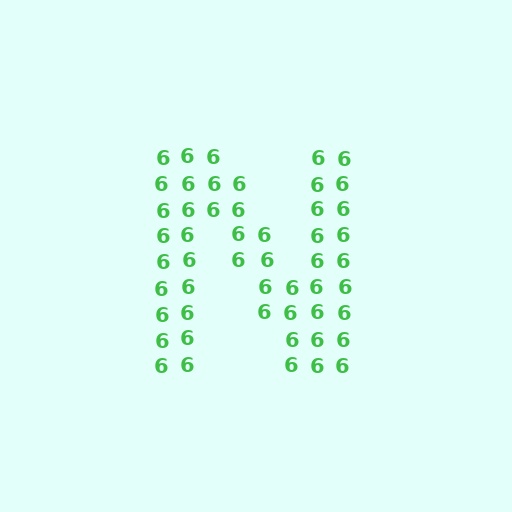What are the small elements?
The small elements are digit 6's.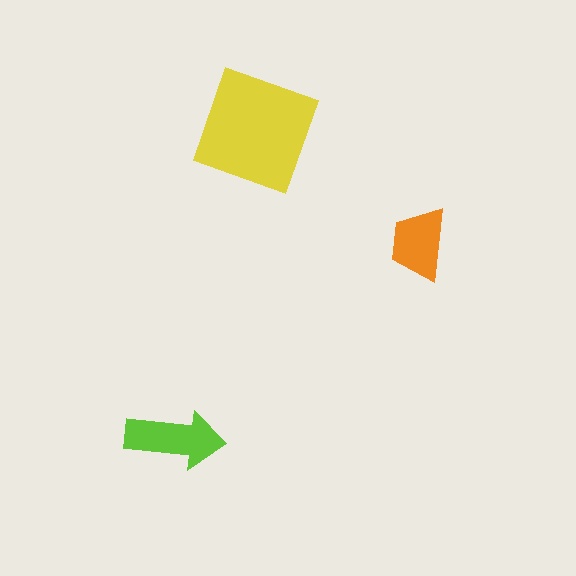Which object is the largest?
The yellow square.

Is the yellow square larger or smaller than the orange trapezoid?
Larger.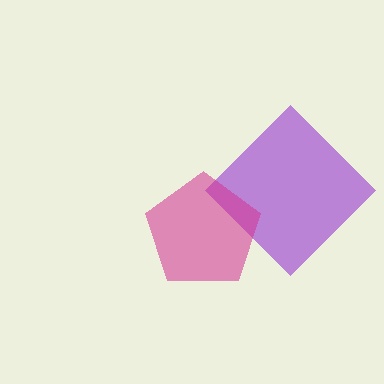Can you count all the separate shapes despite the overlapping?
Yes, there are 2 separate shapes.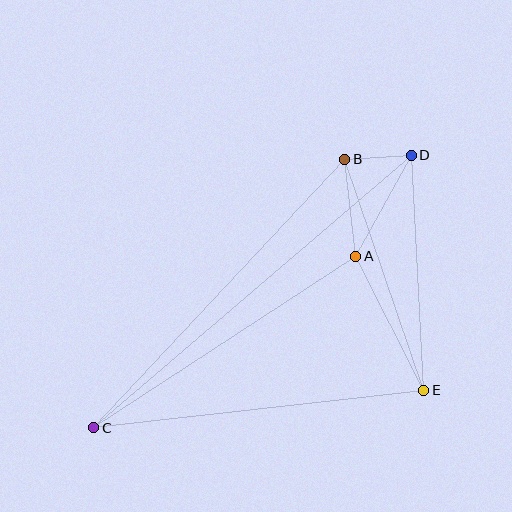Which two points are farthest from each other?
Points C and D are farthest from each other.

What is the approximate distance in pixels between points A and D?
The distance between A and D is approximately 115 pixels.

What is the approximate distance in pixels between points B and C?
The distance between B and C is approximately 368 pixels.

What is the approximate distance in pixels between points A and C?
The distance between A and C is approximately 313 pixels.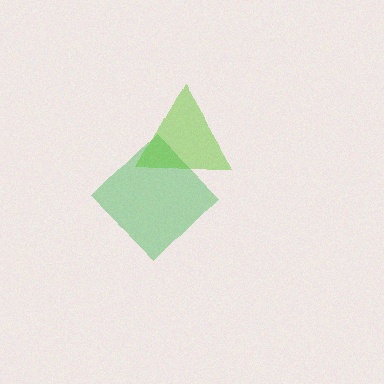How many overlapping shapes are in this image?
There are 2 overlapping shapes in the image.